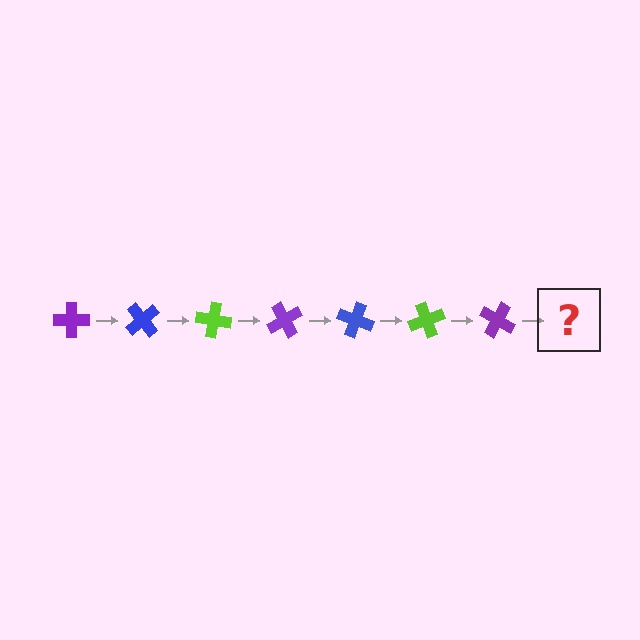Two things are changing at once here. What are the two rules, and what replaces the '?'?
The two rules are that it rotates 50 degrees each step and the color cycles through purple, blue, and lime. The '?' should be a blue cross, rotated 350 degrees from the start.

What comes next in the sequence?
The next element should be a blue cross, rotated 350 degrees from the start.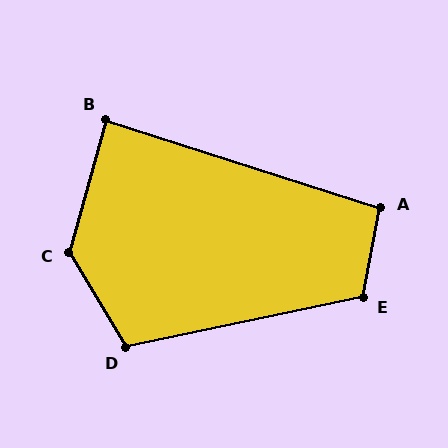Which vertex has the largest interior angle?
C, at approximately 134 degrees.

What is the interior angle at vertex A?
Approximately 97 degrees (obtuse).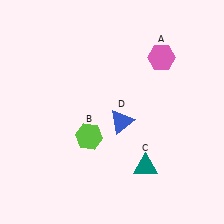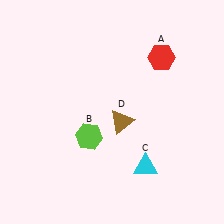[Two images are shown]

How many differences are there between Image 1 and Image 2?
There are 3 differences between the two images.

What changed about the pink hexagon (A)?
In Image 1, A is pink. In Image 2, it changed to red.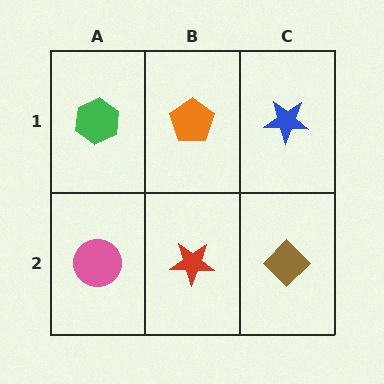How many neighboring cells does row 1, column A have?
2.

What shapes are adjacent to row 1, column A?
A pink circle (row 2, column A), an orange pentagon (row 1, column B).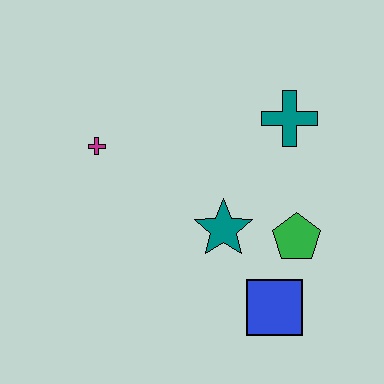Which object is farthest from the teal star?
The magenta cross is farthest from the teal star.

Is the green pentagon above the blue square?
Yes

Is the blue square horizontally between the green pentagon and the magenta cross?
Yes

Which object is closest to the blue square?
The green pentagon is closest to the blue square.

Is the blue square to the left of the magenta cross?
No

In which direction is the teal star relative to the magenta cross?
The teal star is to the right of the magenta cross.